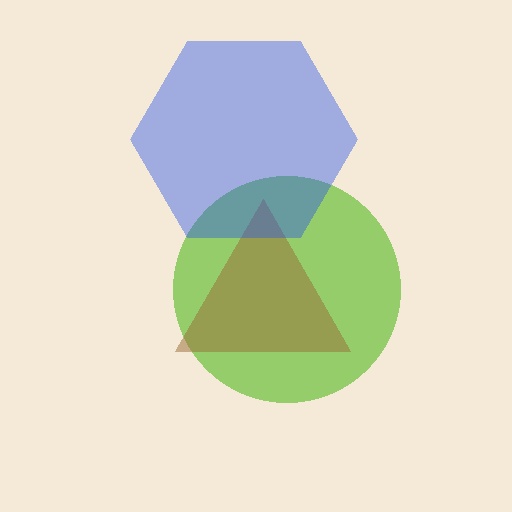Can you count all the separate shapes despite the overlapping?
Yes, there are 3 separate shapes.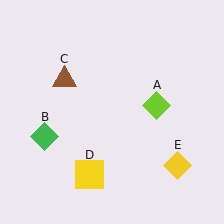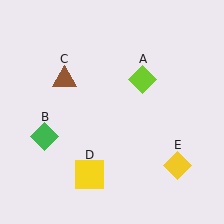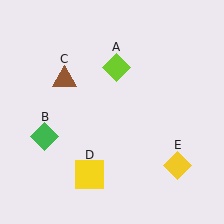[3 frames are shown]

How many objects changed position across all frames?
1 object changed position: lime diamond (object A).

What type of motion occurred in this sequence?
The lime diamond (object A) rotated counterclockwise around the center of the scene.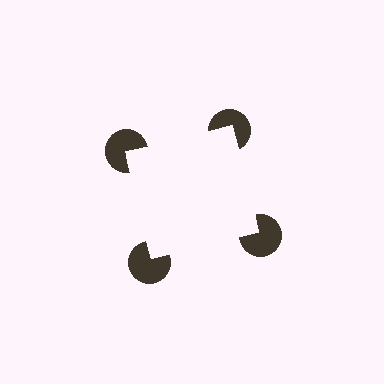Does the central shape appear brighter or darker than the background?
It typically appears slightly brighter than the background, even though no actual brightness change is drawn.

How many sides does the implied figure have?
4 sides.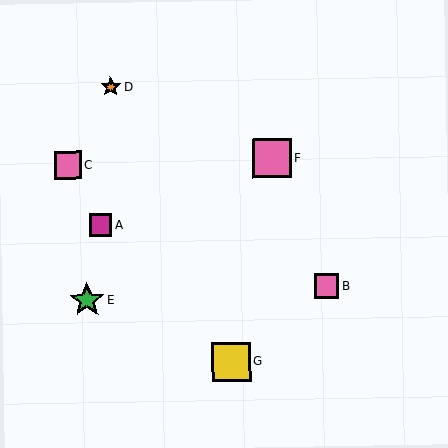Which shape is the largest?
The pink square (labeled F) is the largest.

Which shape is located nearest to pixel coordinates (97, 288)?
The green star (labeled E) at (87, 301) is nearest to that location.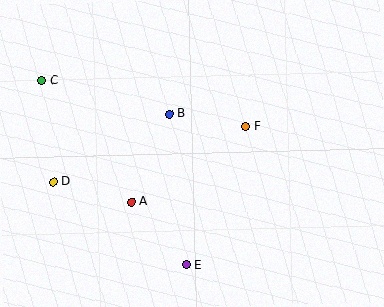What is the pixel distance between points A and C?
The distance between A and C is 151 pixels.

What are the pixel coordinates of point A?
Point A is at (131, 202).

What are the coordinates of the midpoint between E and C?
The midpoint between E and C is at (114, 173).